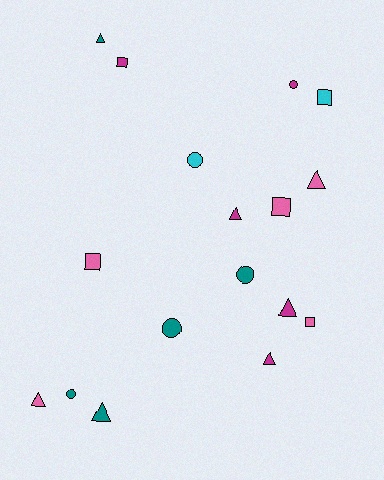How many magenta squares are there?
There is 1 magenta square.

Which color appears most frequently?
Teal, with 5 objects.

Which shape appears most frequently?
Triangle, with 7 objects.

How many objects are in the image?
There are 17 objects.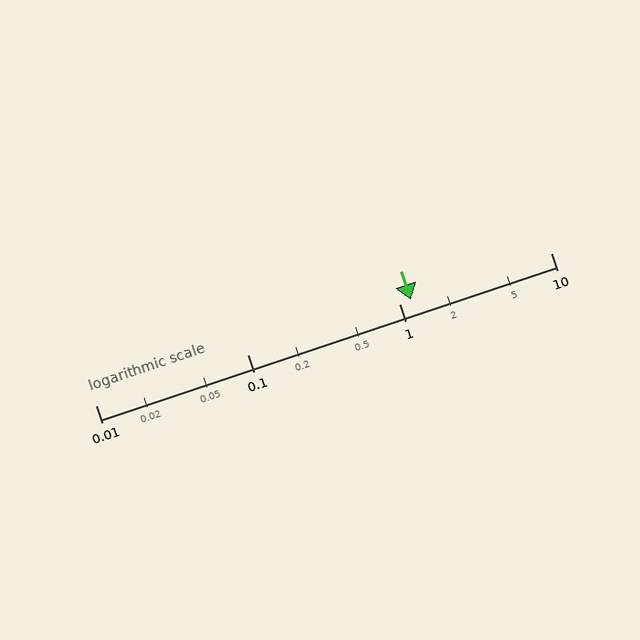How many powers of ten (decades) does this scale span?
The scale spans 3 decades, from 0.01 to 10.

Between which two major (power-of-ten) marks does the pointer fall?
The pointer is between 1 and 10.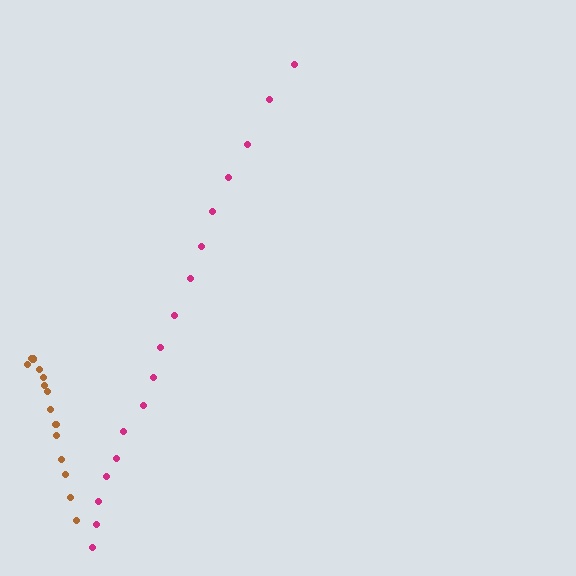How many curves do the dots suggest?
There are 2 distinct paths.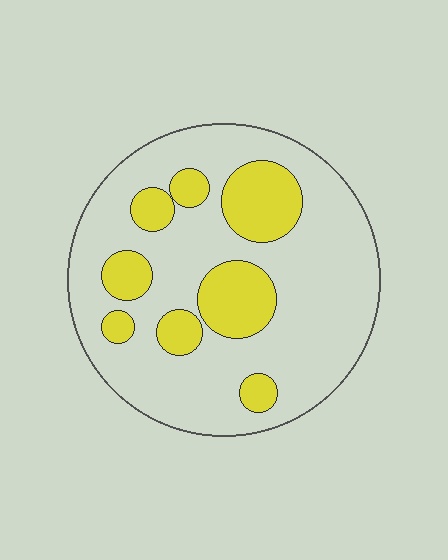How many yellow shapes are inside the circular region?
8.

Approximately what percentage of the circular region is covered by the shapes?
Approximately 25%.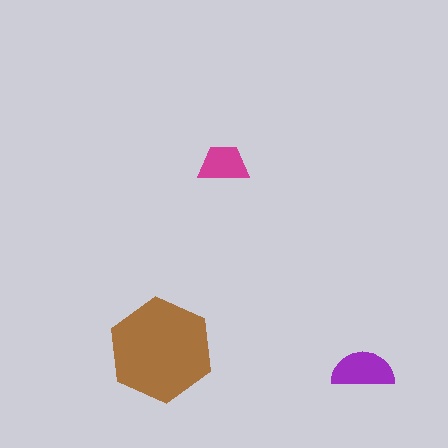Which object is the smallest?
The magenta trapezoid.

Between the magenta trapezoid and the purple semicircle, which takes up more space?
The purple semicircle.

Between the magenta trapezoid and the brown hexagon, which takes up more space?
The brown hexagon.